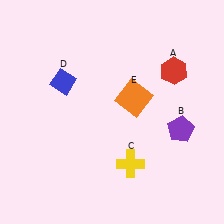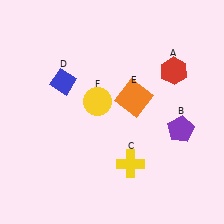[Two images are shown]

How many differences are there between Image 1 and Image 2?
There is 1 difference between the two images.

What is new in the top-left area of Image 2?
A yellow circle (F) was added in the top-left area of Image 2.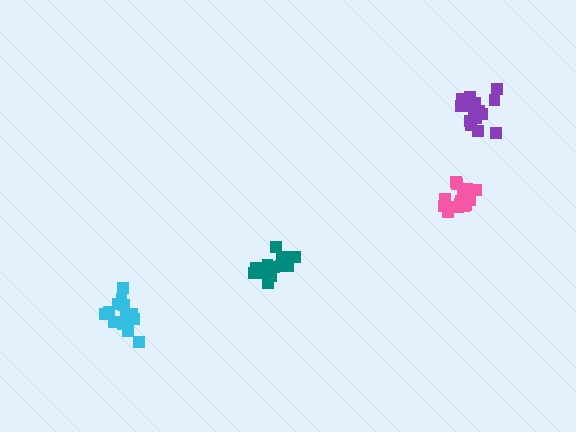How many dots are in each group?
Group 1: 14 dots, Group 2: 17 dots, Group 3: 16 dots, Group 4: 18 dots (65 total).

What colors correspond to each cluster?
The clusters are colored: teal, purple, cyan, pink.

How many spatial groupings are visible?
There are 4 spatial groupings.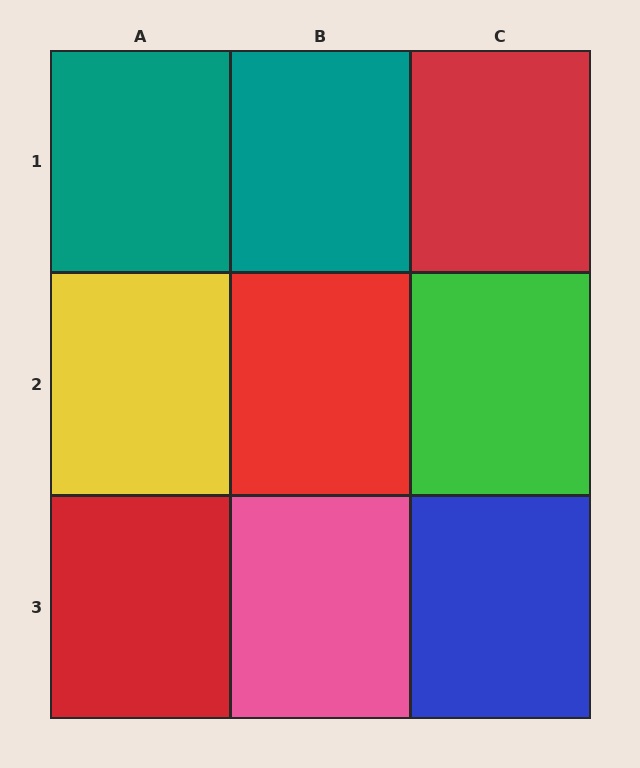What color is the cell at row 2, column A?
Yellow.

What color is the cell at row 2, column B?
Red.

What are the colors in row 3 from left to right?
Red, pink, blue.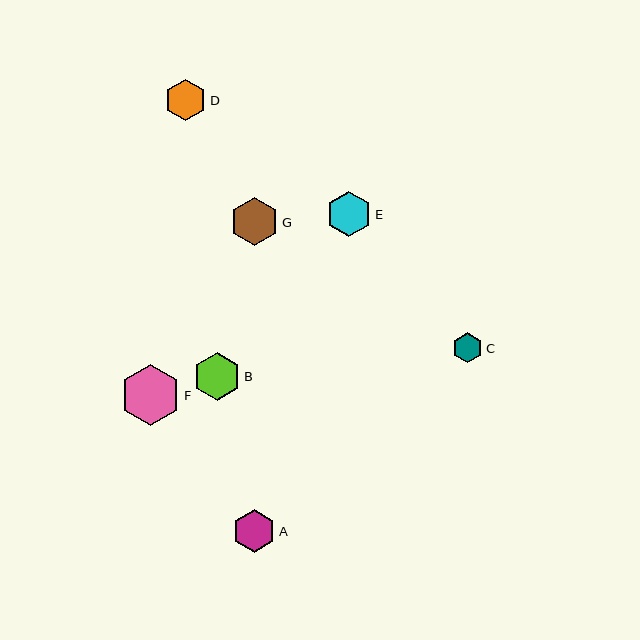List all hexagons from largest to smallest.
From largest to smallest: F, G, B, E, A, D, C.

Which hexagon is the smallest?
Hexagon C is the smallest with a size of approximately 30 pixels.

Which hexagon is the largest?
Hexagon F is the largest with a size of approximately 60 pixels.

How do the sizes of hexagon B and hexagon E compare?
Hexagon B and hexagon E are approximately the same size.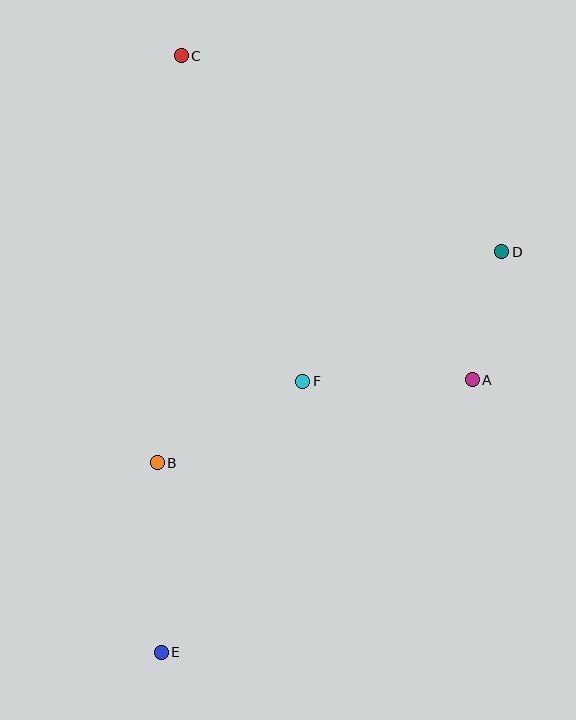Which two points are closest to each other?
Points A and D are closest to each other.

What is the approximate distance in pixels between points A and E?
The distance between A and E is approximately 414 pixels.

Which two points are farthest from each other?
Points C and E are farthest from each other.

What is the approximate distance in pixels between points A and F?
The distance between A and F is approximately 170 pixels.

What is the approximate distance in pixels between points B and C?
The distance between B and C is approximately 408 pixels.